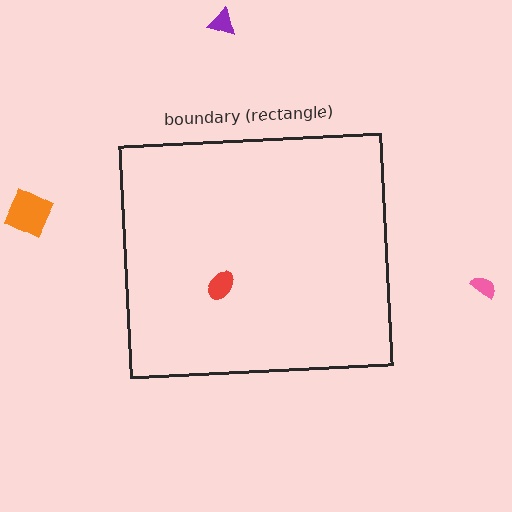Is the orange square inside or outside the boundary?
Outside.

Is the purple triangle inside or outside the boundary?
Outside.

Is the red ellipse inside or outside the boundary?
Inside.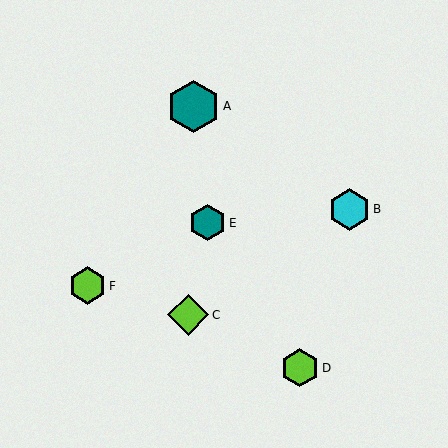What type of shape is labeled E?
Shape E is a teal hexagon.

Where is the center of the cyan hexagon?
The center of the cyan hexagon is at (349, 209).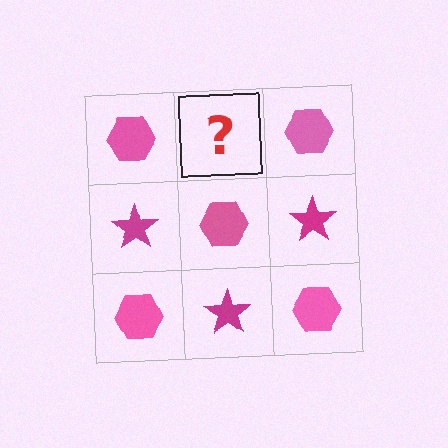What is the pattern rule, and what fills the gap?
The rule is that it alternates pink hexagon and magenta star in a checkerboard pattern. The gap should be filled with a magenta star.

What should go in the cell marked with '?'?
The missing cell should contain a magenta star.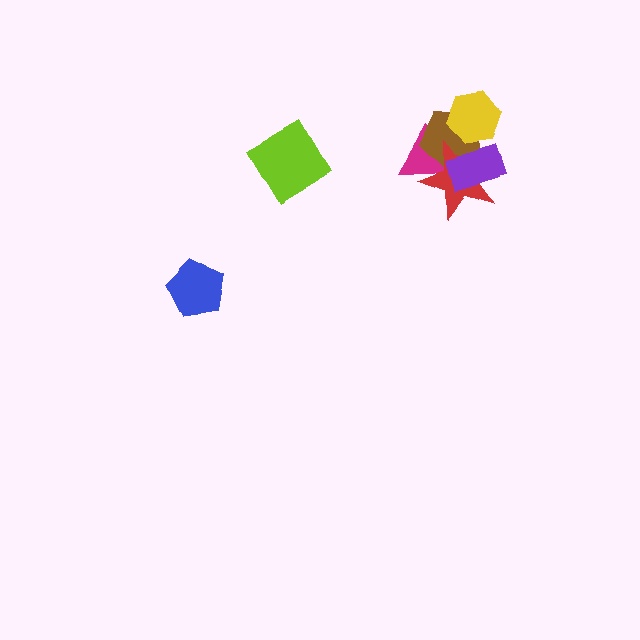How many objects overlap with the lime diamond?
0 objects overlap with the lime diamond.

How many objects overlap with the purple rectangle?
3 objects overlap with the purple rectangle.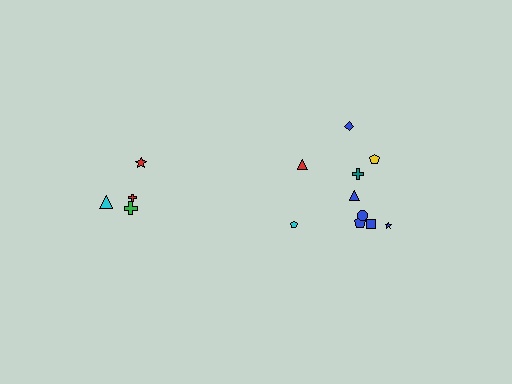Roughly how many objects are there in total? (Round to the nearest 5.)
Roughly 15 objects in total.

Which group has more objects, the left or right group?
The right group.